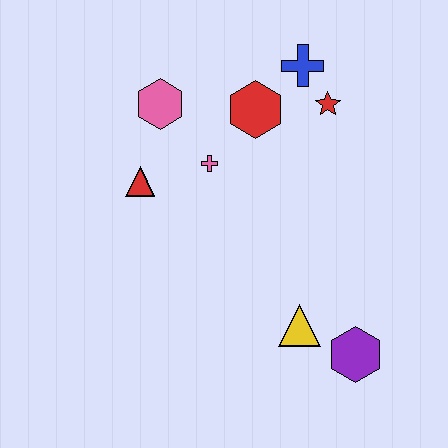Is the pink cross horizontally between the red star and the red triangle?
Yes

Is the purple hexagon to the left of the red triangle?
No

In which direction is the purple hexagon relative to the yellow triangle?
The purple hexagon is to the right of the yellow triangle.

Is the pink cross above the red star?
No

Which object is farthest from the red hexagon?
The purple hexagon is farthest from the red hexagon.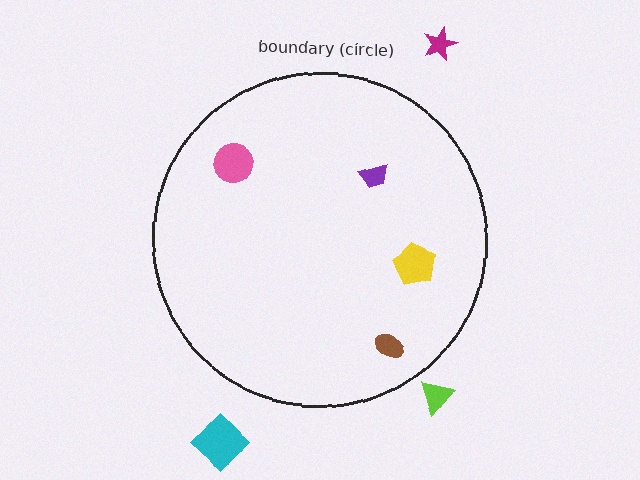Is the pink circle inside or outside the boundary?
Inside.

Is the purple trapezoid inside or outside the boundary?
Inside.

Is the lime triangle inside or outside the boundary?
Outside.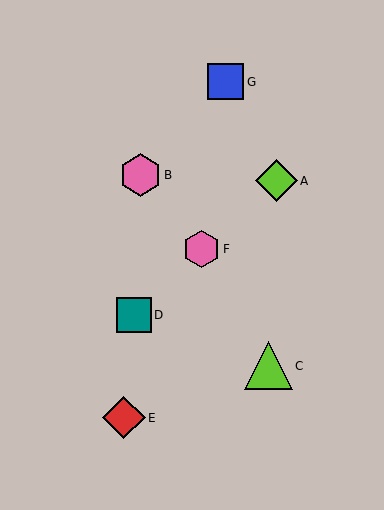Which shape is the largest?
The lime triangle (labeled C) is the largest.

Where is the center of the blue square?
The center of the blue square is at (226, 82).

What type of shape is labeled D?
Shape D is a teal square.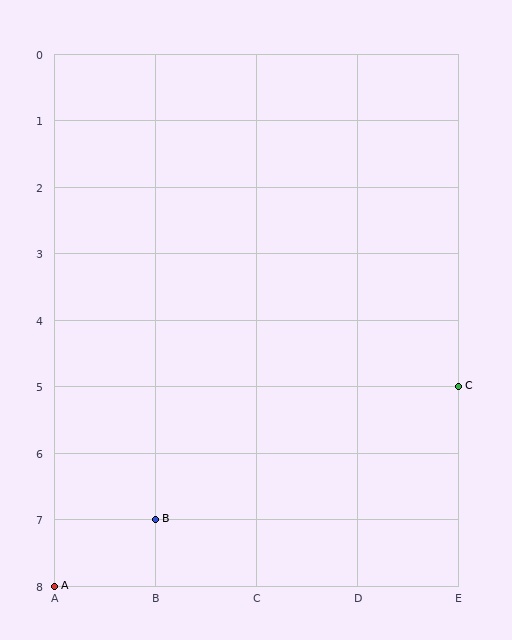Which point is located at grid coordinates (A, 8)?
Point A is at (A, 8).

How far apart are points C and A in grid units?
Points C and A are 4 columns and 3 rows apart (about 5.0 grid units diagonally).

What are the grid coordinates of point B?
Point B is at grid coordinates (B, 7).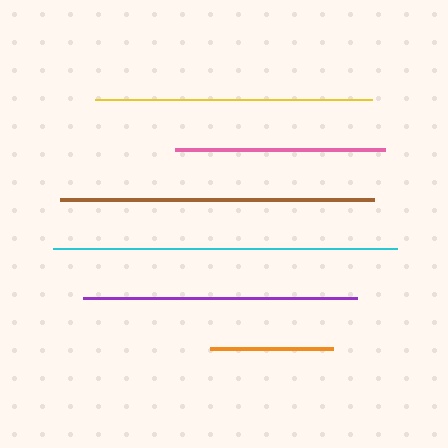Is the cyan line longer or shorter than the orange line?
The cyan line is longer than the orange line.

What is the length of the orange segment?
The orange segment is approximately 122 pixels long.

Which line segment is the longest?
The cyan line is the longest at approximately 344 pixels.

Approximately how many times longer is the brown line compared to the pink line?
The brown line is approximately 1.5 times the length of the pink line.